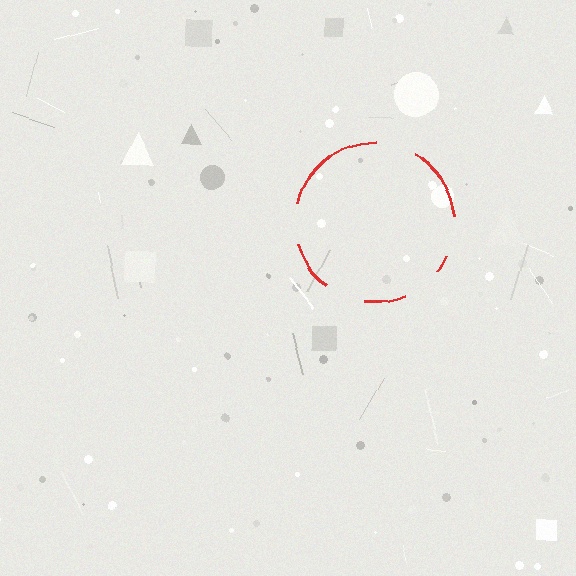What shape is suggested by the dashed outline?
The dashed outline suggests a circle.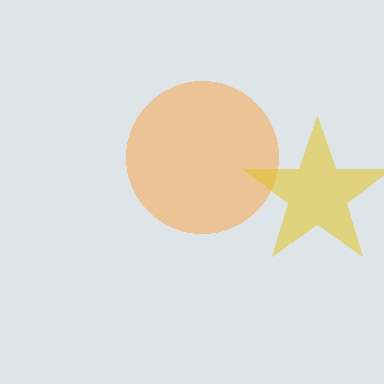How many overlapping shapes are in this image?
There are 2 overlapping shapes in the image.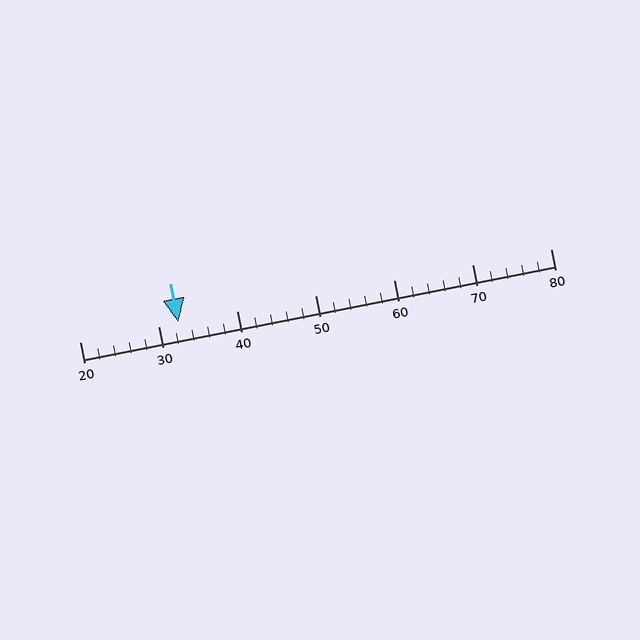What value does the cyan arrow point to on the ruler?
The cyan arrow points to approximately 32.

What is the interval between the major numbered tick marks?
The major tick marks are spaced 10 units apart.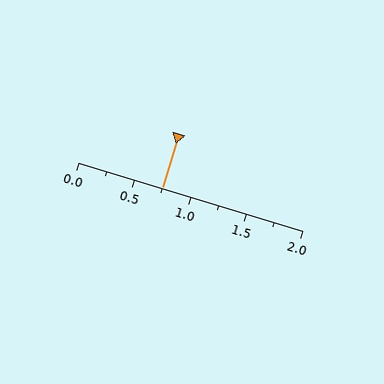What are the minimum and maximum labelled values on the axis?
The axis runs from 0.0 to 2.0.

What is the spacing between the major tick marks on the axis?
The major ticks are spaced 0.5 apart.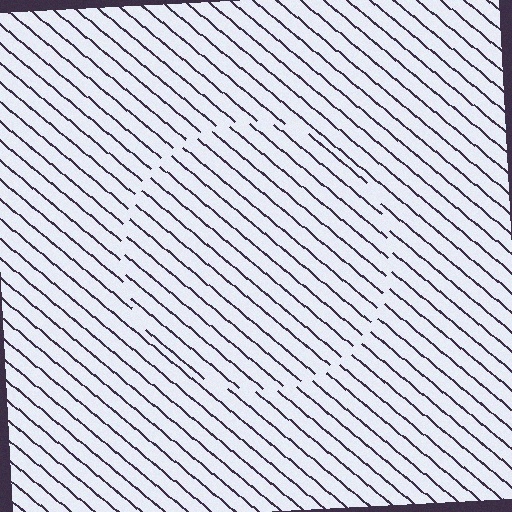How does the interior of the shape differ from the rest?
The interior of the shape contains the same grating, shifted by half a period — the contour is defined by the phase discontinuity where line-ends from the inner and outer gratings abut.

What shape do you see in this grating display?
An illusory circle. The interior of the shape contains the same grating, shifted by half a period — the contour is defined by the phase discontinuity where line-ends from the inner and outer gratings abut.